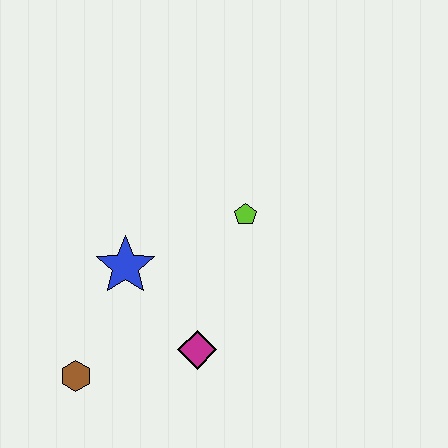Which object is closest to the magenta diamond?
The blue star is closest to the magenta diamond.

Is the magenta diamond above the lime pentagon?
No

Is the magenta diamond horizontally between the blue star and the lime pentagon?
Yes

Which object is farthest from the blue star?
The lime pentagon is farthest from the blue star.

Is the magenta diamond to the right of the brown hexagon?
Yes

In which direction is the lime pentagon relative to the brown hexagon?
The lime pentagon is to the right of the brown hexagon.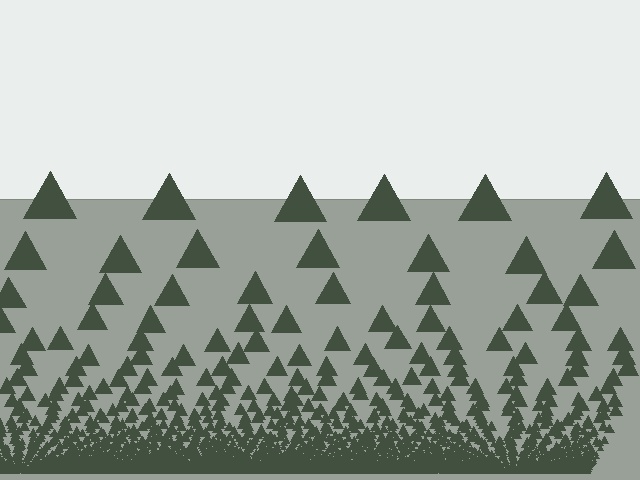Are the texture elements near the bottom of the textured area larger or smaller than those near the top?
Smaller. The gradient is inverted — elements near the bottom are smaller and denser.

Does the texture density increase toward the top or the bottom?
Density increases toward the bottom.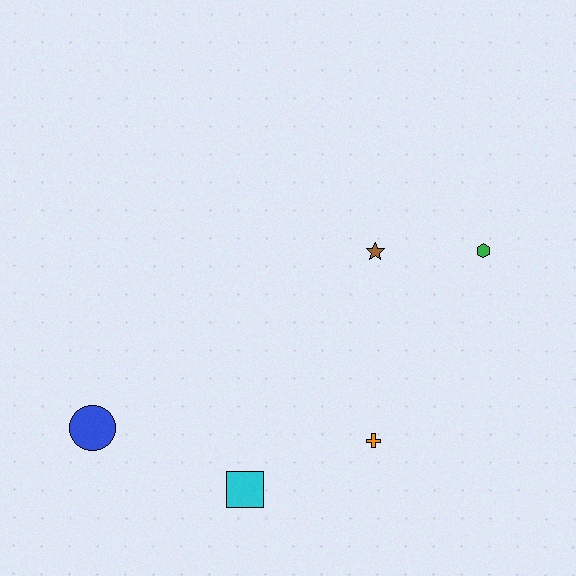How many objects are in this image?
There are 5 objects.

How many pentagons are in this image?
There are no pentagons.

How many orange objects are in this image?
There is 1 orange object.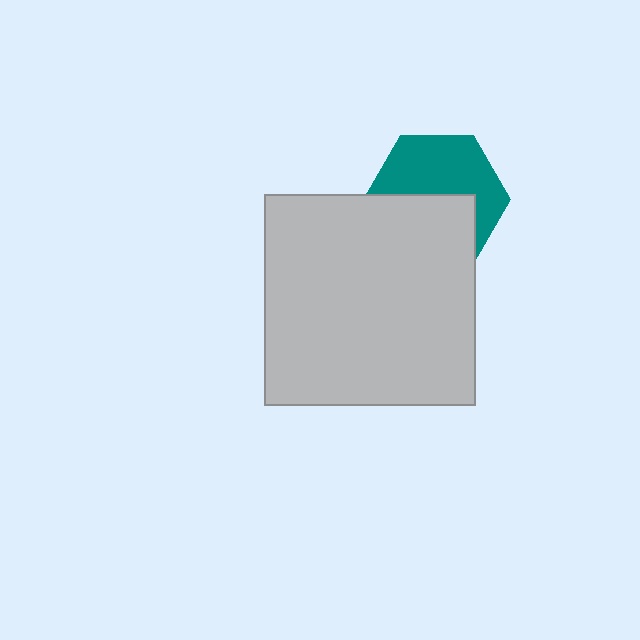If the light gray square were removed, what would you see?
You would see the complete teal hexagon.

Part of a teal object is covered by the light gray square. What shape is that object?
It is a hexagon.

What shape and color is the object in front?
The object in front is a light gray square.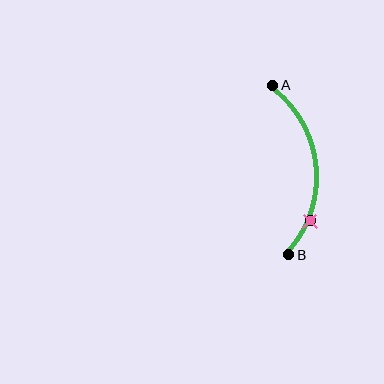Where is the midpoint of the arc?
The arc midpoint is the point on the curve farthest from the straight line joining A and B. It sits to the right of that line.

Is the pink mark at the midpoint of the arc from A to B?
No. The pink mark lies on the arc but is closer to endpoint B. The arc midpoint would be at the point on the curve equidistant along the arc from both A and B.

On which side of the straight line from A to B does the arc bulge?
The arc bulges to the right of the straight line connecting A and B.